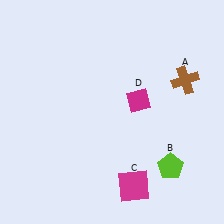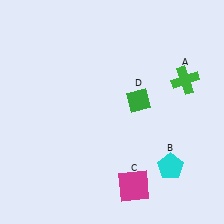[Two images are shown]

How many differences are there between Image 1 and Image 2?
There are 3 differences between the two images.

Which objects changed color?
A changed from brown to green. B changed from lime to cyan. D changed from magenta to green.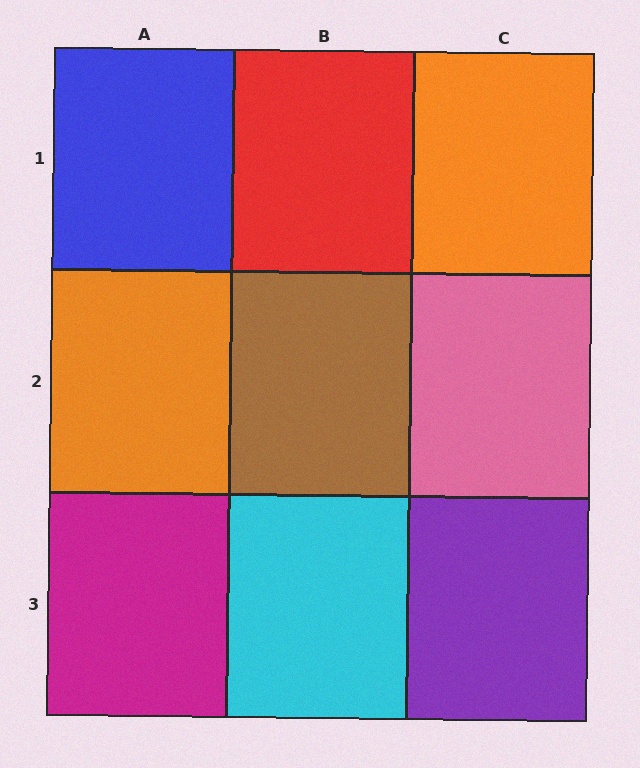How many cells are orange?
2 cells are orange.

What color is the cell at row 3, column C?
Purple.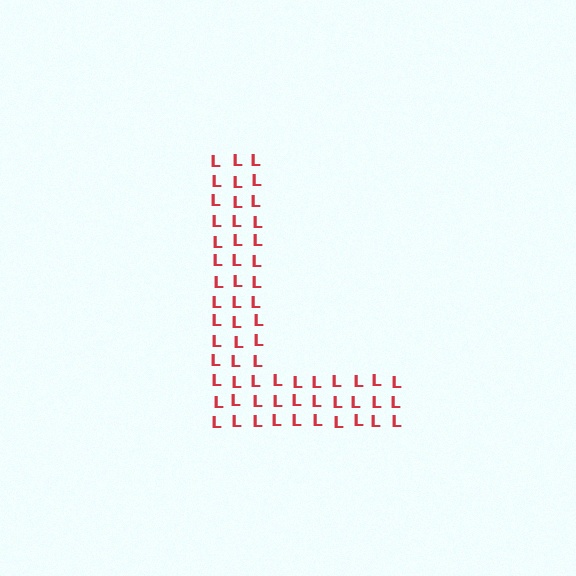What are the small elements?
The small elements are letter L's.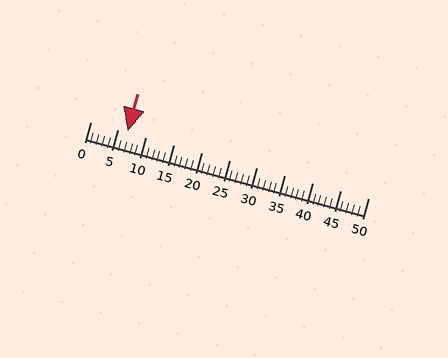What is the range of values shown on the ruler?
The ruler shows values from 0 to 50.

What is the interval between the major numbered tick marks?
The major tick marks are spaced 5 units apart.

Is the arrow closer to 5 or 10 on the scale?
The arrow is closer to 5.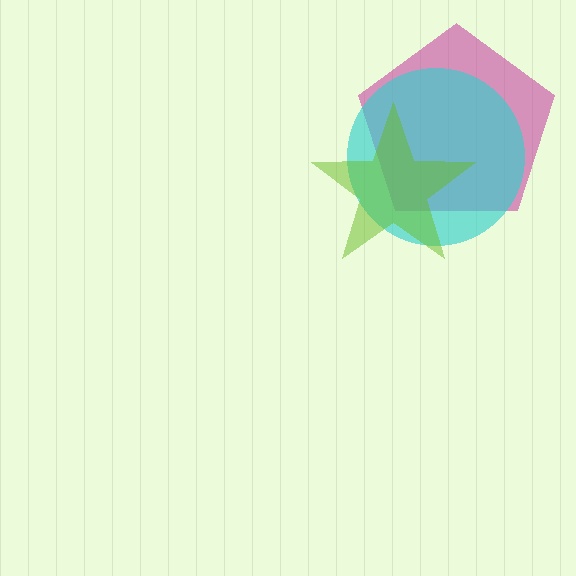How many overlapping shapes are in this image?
There are 3 overlapping shapes in the image.